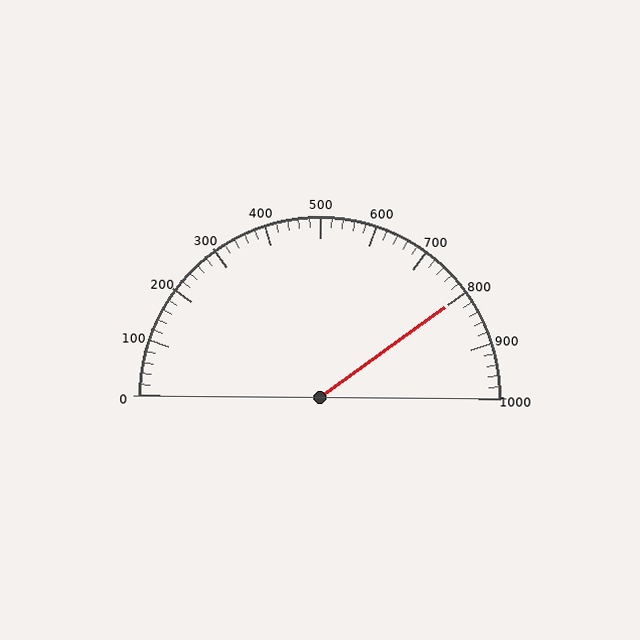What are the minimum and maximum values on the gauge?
The gauge ranges from 0 to 1000.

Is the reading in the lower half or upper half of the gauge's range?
The reading is in the upper half of the range (0 to 1000).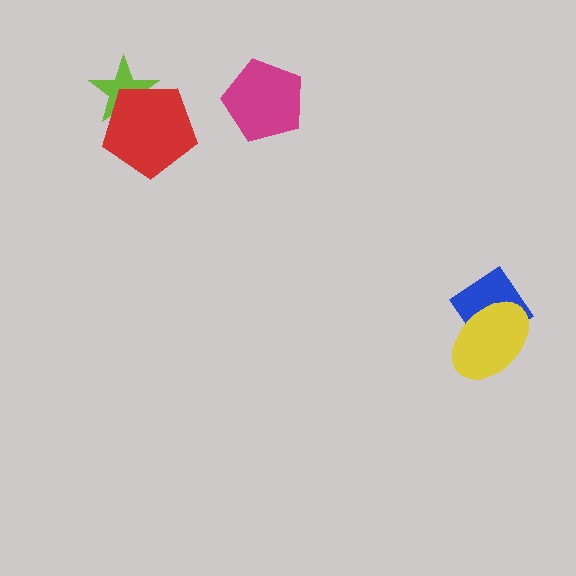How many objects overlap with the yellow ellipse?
1 object overlaps with the yellow ellipse.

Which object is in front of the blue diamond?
The yellow ellipse is in front of the blue diamond.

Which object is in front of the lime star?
The red pentagon is in front of the lime star.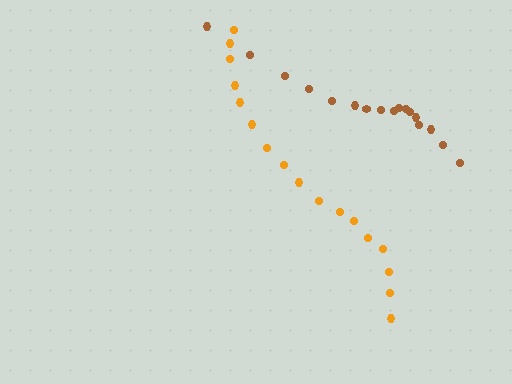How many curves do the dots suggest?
There are 2 distinct paths.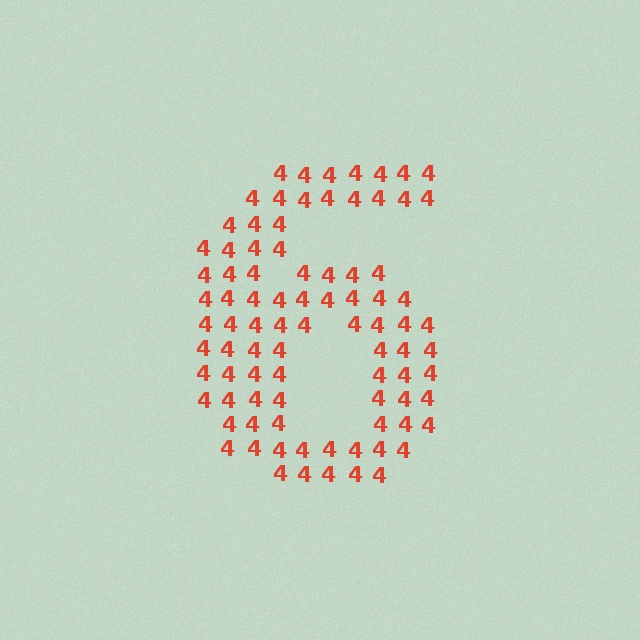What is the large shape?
The large shape is the digit 6.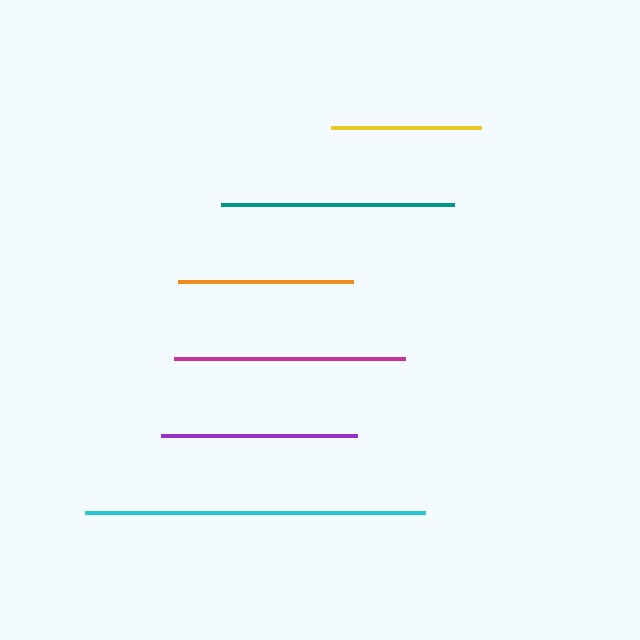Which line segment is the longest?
The cyan line is the longest at approximately 340 pixels.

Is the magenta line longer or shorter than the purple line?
The magenta line is longer than the purple line.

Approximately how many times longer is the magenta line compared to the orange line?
The magenta line is approximately 1.3 times the length of the orange line.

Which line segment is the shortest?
The yellow line is the shortest at approximately 150 pixels.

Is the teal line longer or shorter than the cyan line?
The cyan line is longer than the teal line.